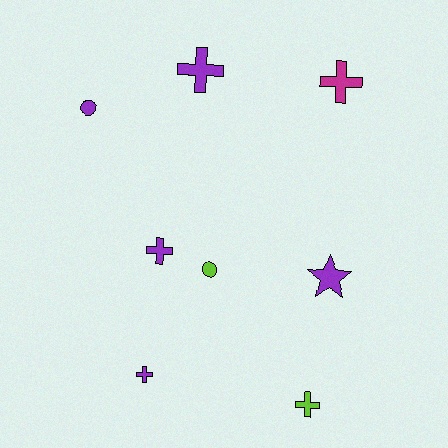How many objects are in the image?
There are 8 objects.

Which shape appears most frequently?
Cross, with 5 objects.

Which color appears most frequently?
Purple, with 5 objects.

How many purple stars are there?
There is 1 purple star.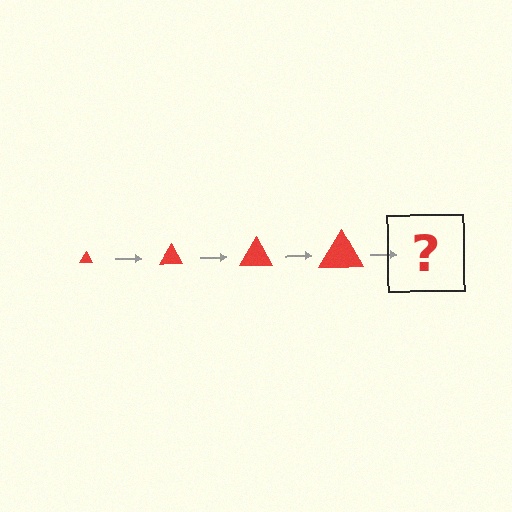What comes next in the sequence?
The next element should be a red triangle, larger than the previous one.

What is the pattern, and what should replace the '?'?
The pattern is that the triangle gets progressively larger each step. The '?' should be a red triangle, larger than the previous one.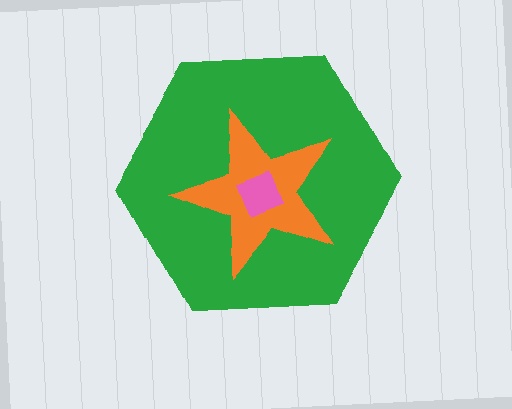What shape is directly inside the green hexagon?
The orange star.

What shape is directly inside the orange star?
The pink square.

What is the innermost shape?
The pink square.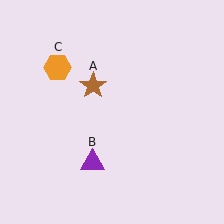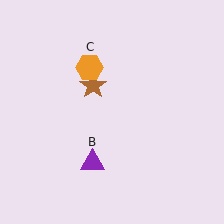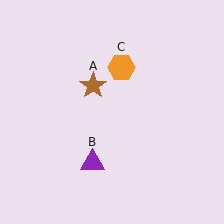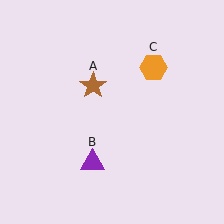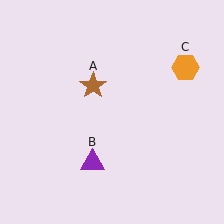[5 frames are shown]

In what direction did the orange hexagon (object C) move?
The orange hexagon (object C) moved right.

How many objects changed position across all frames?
1 object changed position: orange hexagon (object C).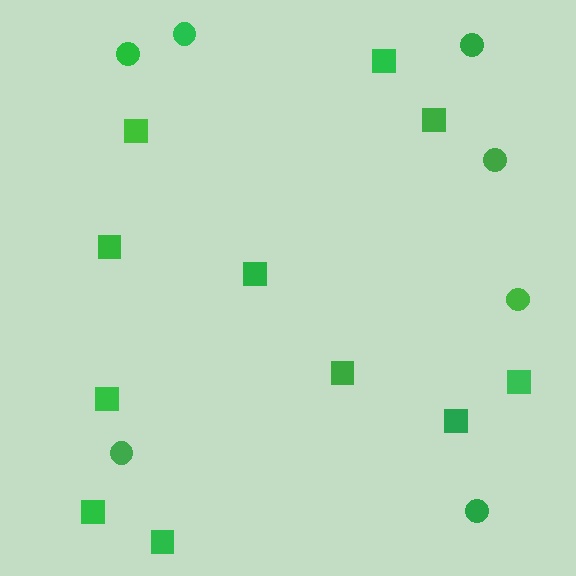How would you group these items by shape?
There are 2 groups: one group of squares (11) and one group of circles (7).